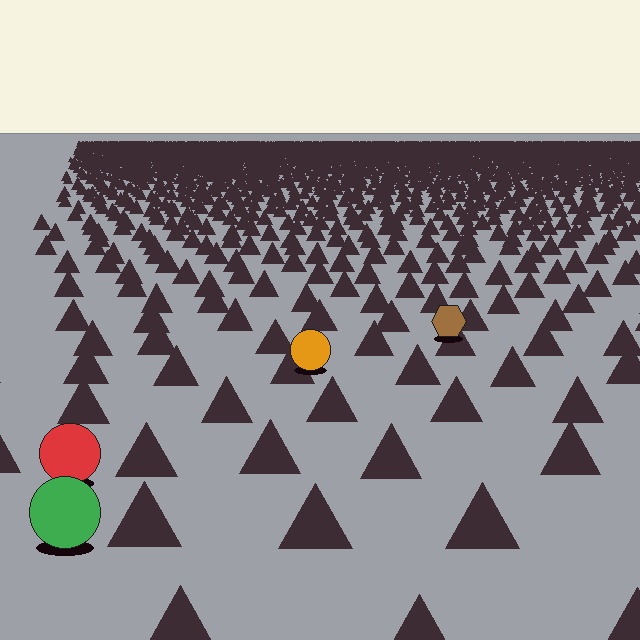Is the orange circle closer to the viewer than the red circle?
No. The red circle is closer — you can tell from the texture gradient: the ground texture is coarser near it.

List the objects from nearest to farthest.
From nearest to farthest: the green circle, the red circle, the orange circle, the brown hexagon.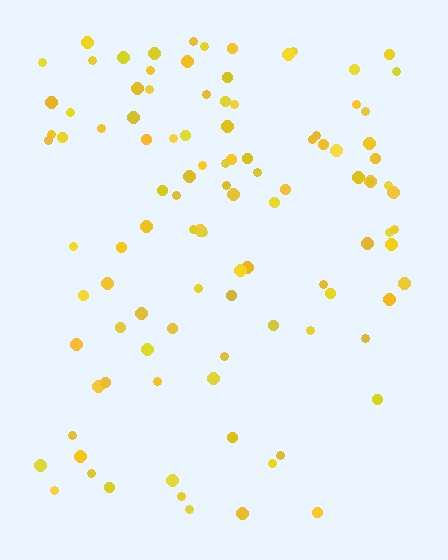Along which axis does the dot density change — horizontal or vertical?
Vertical.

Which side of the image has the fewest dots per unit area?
The bottom.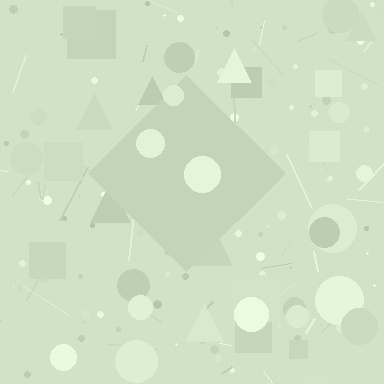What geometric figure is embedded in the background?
A diamond is embedded in the background.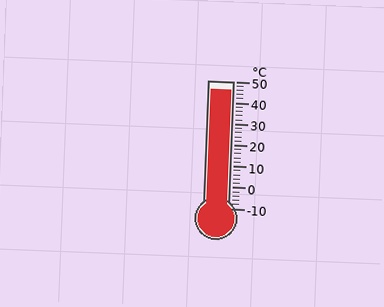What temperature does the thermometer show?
The thermometer shows approximately 46°C.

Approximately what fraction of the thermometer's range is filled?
The thermometer is filled to approximately 95% of its range.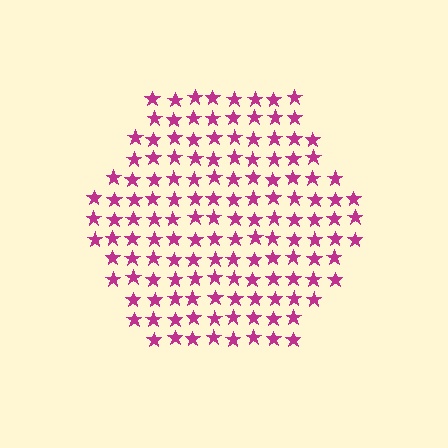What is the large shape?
The large shape is a hexagon.